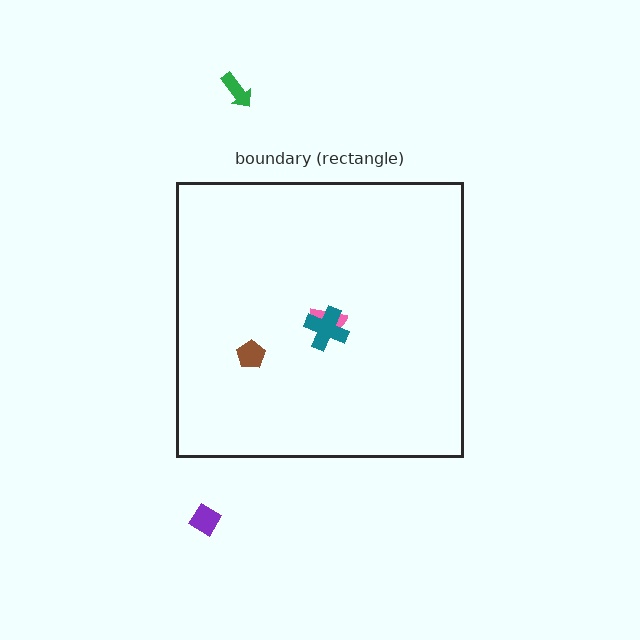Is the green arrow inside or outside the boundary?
Outside.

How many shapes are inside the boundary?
3 inside, 2 outside.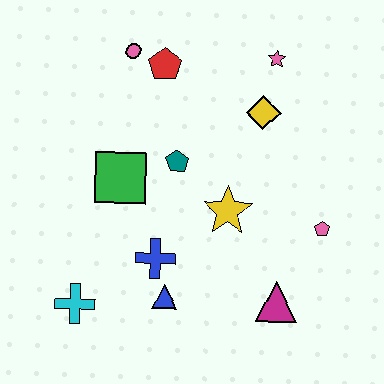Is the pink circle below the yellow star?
No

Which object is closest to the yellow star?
The teal pentagon is closest to the yellow star.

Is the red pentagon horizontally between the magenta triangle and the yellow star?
No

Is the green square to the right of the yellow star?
No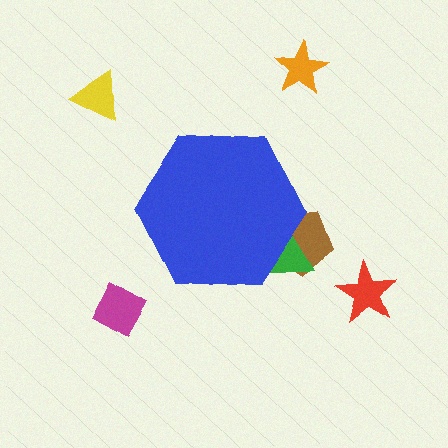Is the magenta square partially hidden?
No, the magenta square is fully visible.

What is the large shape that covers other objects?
A blue hexagon.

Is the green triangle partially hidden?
Yes, the green triangle is partially hidden behind the blue hexagon.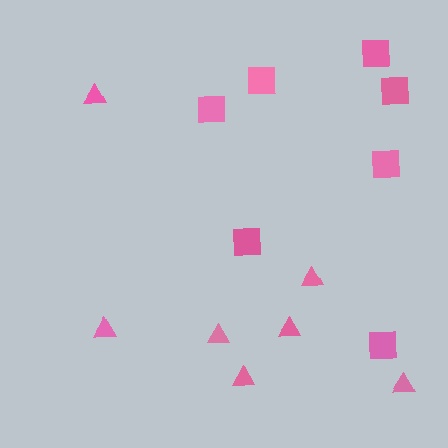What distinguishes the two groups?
There are 2 groups: one group of squares (7) and one group of triangles (7).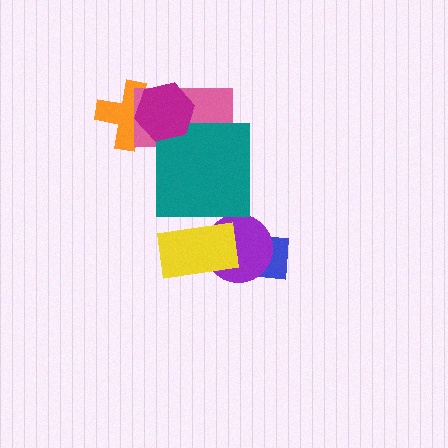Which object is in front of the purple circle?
The yellow rectangle is in front of the purple circle.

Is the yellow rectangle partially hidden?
No, no other shape covers it.